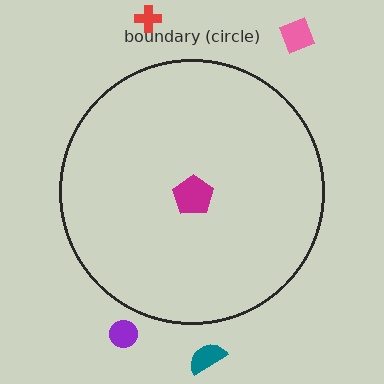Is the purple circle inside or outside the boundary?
Outside.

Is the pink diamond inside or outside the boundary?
Outside.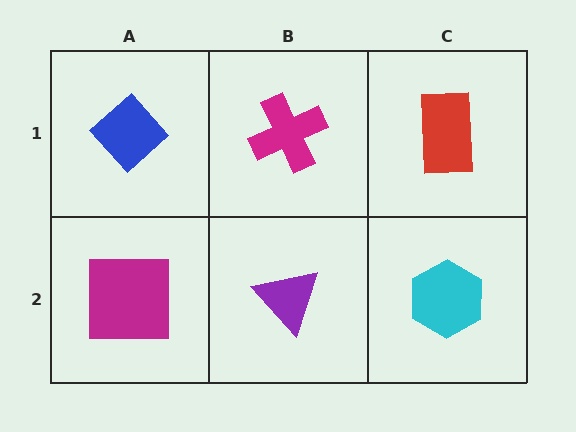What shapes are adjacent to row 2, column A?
A blue diamond (row 1, column A), a purple triangle (row 2, column B).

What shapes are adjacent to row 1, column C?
A cyan hexagon (row 2, column C), a magenta cross (row 1, column B).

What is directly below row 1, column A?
A magenta square.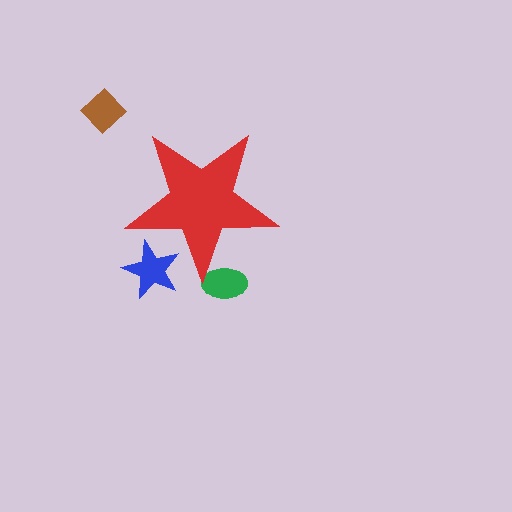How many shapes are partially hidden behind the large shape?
2 shapes are partially hidden.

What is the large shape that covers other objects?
A red star.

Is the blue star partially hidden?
Yes, the blue star is partially hidden behind the red star.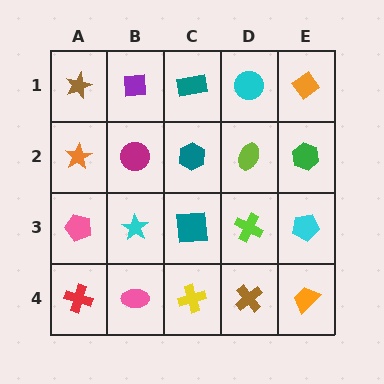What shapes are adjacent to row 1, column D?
A lime ellipse (row 2, column D), a teal rectangle (row 1, column C), an orange diamond (row 1, column E).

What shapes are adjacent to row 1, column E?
A green hexagon (row 2, column E), a cyan circle (row 1, column D).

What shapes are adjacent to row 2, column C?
A teal rectangle (row 1, column C), a teal square (row 3, column C), a magenta circle (row 2, column B), a lime ellipse (row 2, column D).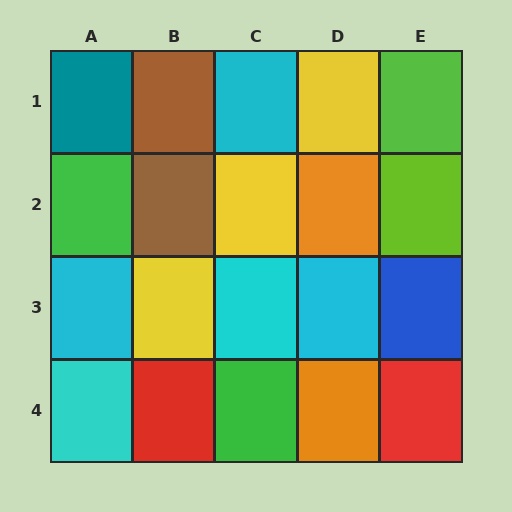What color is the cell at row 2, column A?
Green.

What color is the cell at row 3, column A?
Cyan.